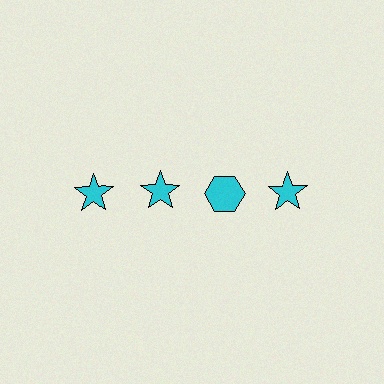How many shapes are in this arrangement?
There are 4 shapes arranged in a grid pattern.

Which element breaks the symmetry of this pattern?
The cyan hexagon in the top row, center column breaks the symmetry. All other shapes are cyan stars.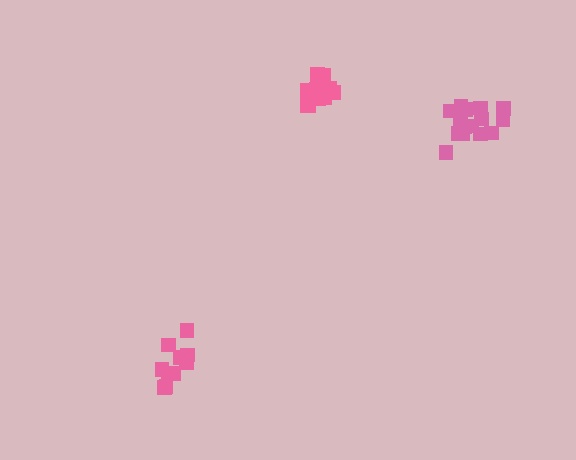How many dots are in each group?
Group 1: 10 dots, Group 2: 15 dots, Group 3: 15 dots (40 total).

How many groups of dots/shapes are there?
There are 3 groups.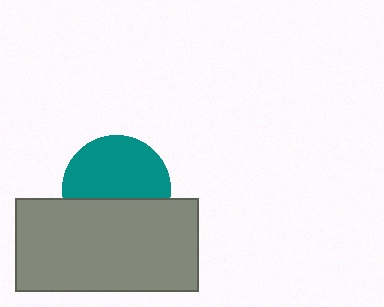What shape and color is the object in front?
The object in front is a gray rectangle.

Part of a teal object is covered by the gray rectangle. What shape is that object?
It is a circle.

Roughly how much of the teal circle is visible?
About half of it is visible (roughly 59%).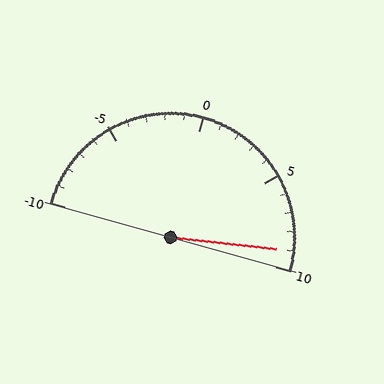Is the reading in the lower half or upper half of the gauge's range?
The reading is in the upper half of the range (-10 to 10).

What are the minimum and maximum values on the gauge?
The gauge ranges from -10 to 10.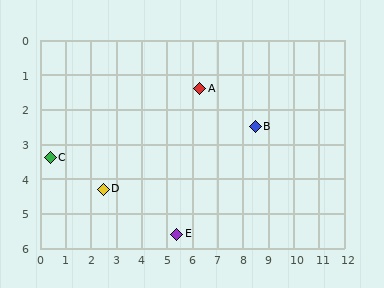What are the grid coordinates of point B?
Point B is at approximately (8.5, 2.5).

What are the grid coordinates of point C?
Point C is at approximately (0.4, 3.4).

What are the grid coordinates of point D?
Point D is at approximately (2.5, 4.3).